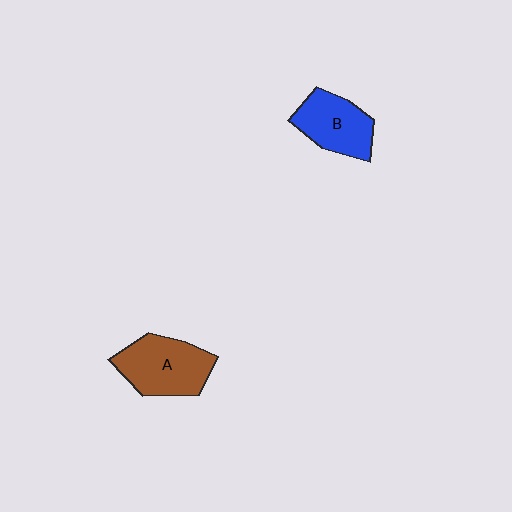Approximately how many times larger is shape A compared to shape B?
Approximately 1.2 times.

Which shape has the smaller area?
Shape B (blue).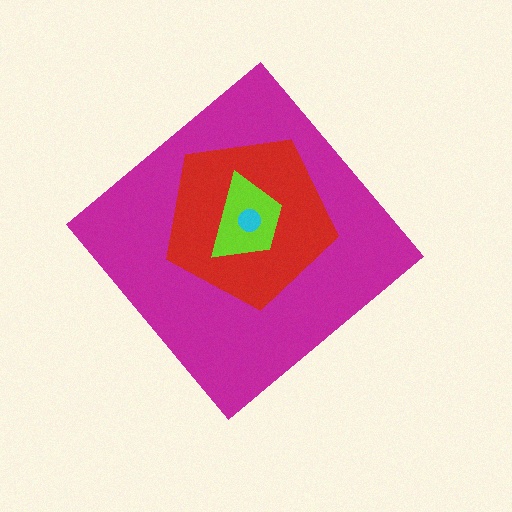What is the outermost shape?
The magenta diamond.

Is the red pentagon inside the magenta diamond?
Yes.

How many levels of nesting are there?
4.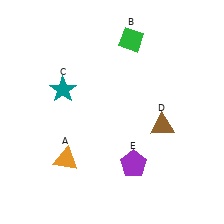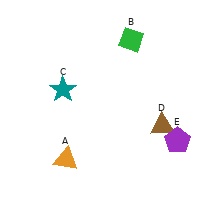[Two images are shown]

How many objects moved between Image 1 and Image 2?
1 object moved between the two images.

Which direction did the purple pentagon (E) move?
The purple pentagon (E) moved right.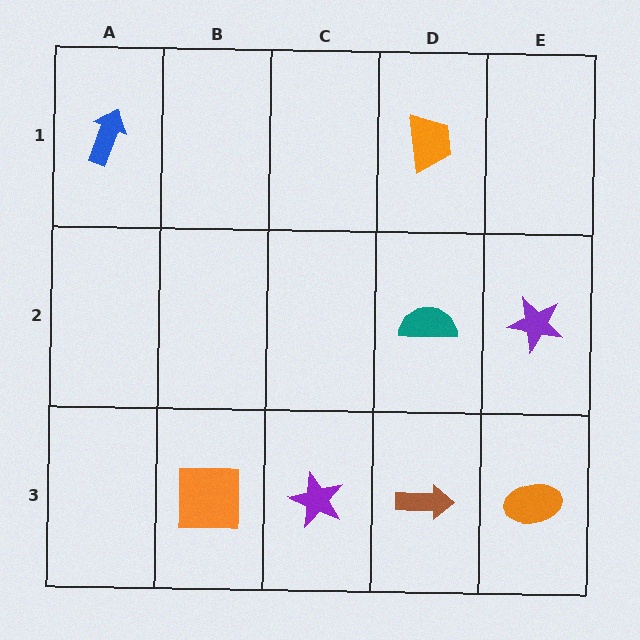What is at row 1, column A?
A blue arrow.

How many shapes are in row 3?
4 shapes.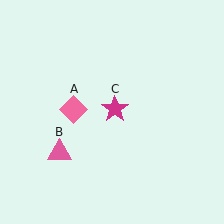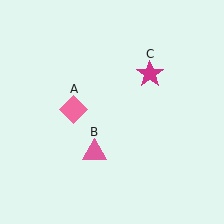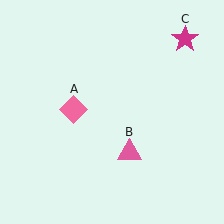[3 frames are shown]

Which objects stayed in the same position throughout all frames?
Pink diamond (object A) remained stationary.